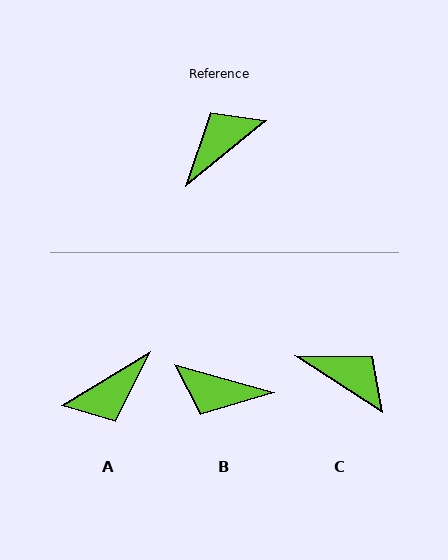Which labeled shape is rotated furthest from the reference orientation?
A, about 172 degrees away.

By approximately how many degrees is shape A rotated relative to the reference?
Approximately 172 degrees counter-clockwise.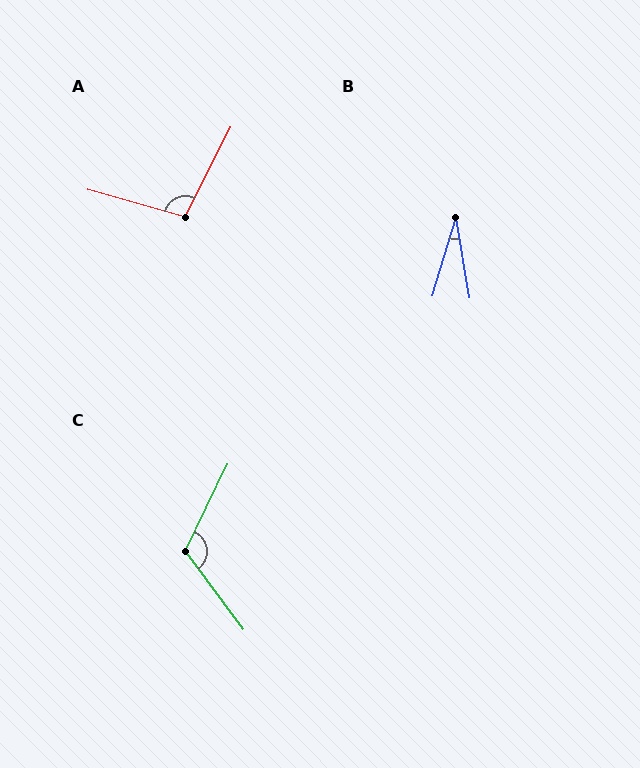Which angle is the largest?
C, at approximately 118 degrees.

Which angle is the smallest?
B, at approximately 26 degrees.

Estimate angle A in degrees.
Approximately 101 degrees.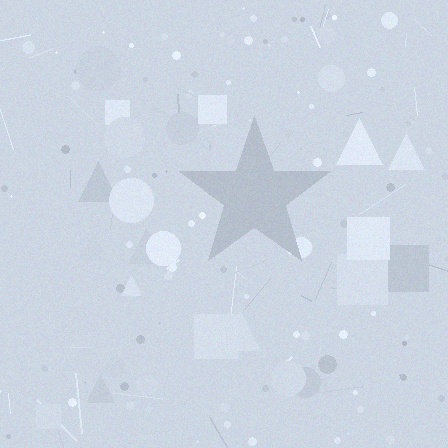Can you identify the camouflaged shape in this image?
The camouflaged shape is a star.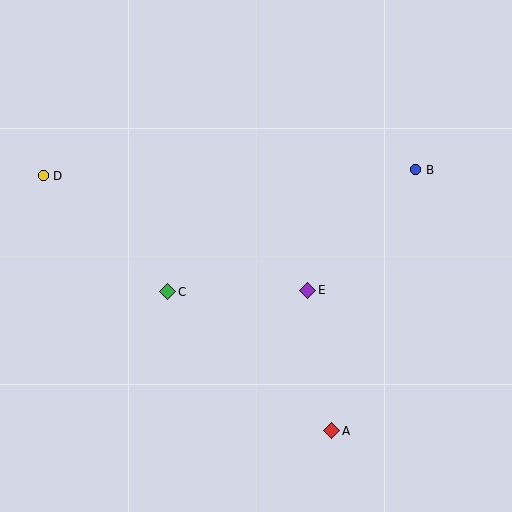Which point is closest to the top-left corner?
Point D is closest to the top-left corner.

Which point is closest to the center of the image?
Point E at (308, 290) is closest to the center.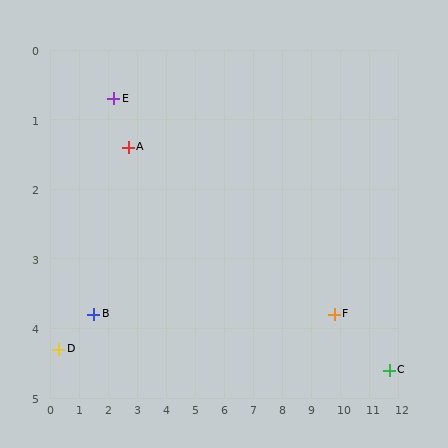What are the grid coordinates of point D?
Point D is at approximately (0.3, 4.3).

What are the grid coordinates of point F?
Point F is at approximately (9.8, 3.8).